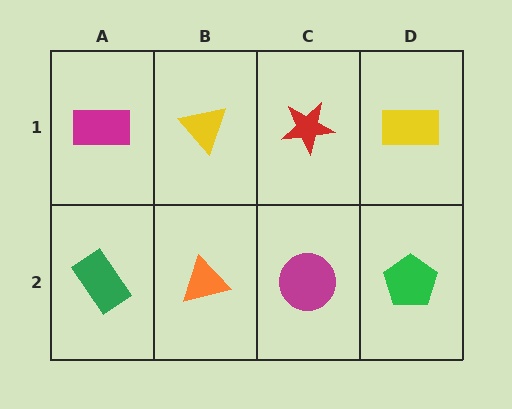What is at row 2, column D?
A green pentagon.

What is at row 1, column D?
A yellow rectangle.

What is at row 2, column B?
An orange triangle.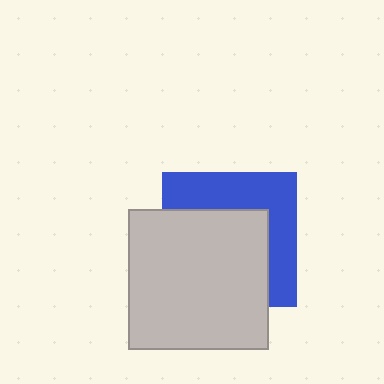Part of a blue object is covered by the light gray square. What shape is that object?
It is a square.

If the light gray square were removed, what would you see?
You would see the complete blue square.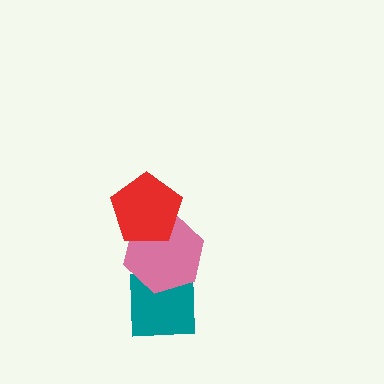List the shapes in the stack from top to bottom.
From top to bottom: the red pentagon, the pink hexagon, the teal square.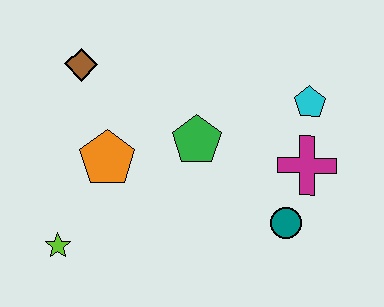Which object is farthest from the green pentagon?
The lime star is farthest from the green pentagon.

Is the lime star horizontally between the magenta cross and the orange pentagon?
No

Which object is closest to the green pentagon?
The orange pentagon is closest to the green pentagon.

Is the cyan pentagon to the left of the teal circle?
No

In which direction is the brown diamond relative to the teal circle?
The brown diamond is to the left of the teal circle.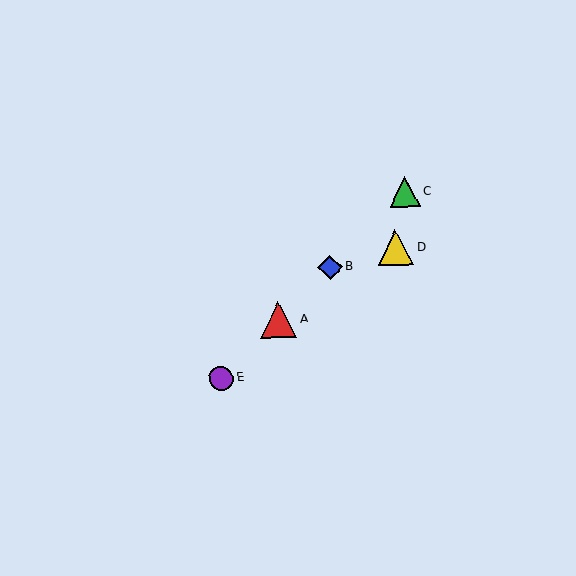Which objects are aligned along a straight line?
Objects A, B, C, E are aligned along a straight line.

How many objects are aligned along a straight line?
4 objects (A, B, C, E) are aligned along a straight line.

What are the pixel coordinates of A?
Object A is at (279, 320).